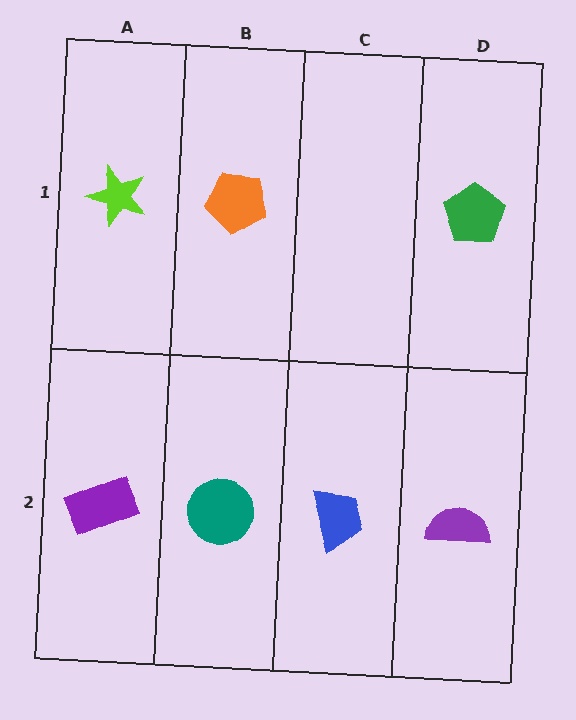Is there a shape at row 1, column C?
No, that cell is empty.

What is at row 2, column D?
A purple semicircle.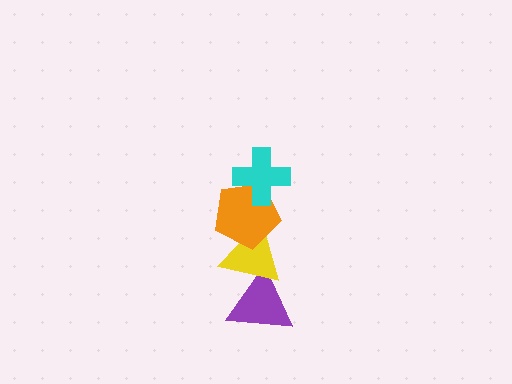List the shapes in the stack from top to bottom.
From top to bottom: the cyan cross, the orange pentagon, the yellow triangle, the purple triangle.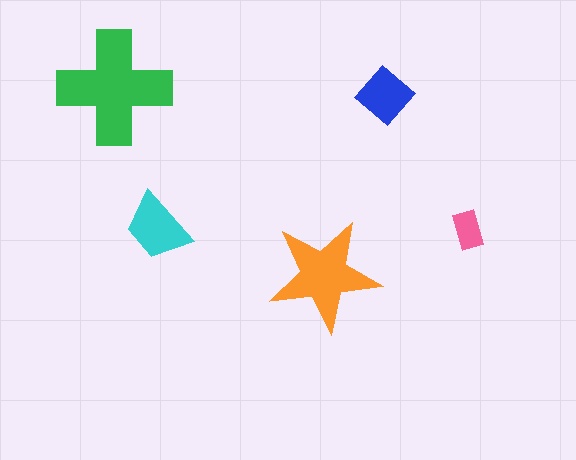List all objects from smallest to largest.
The pink rectangle, the blue diamond, the cyan trapezoid, the orange star, the green cross.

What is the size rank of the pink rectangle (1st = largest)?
5th.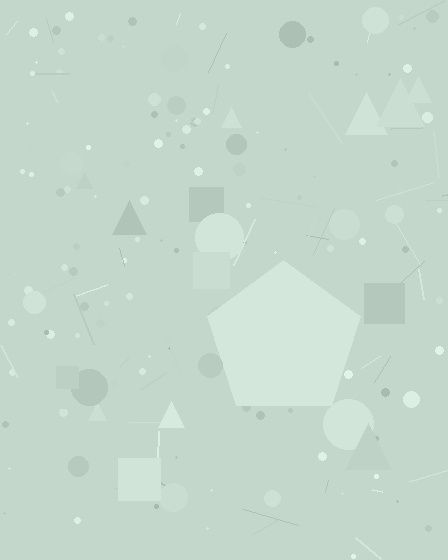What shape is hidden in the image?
A pentagon is hidden in the image.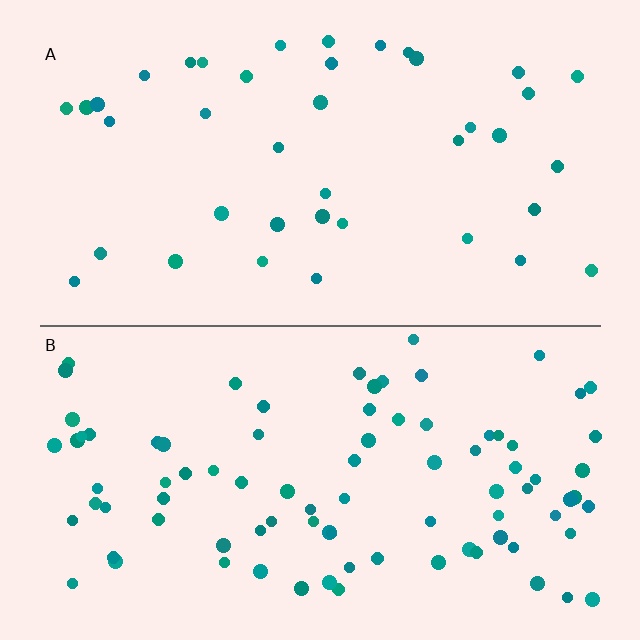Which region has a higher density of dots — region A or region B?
B (the bottom).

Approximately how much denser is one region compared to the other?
Approximately 2.2× — region B over region A.